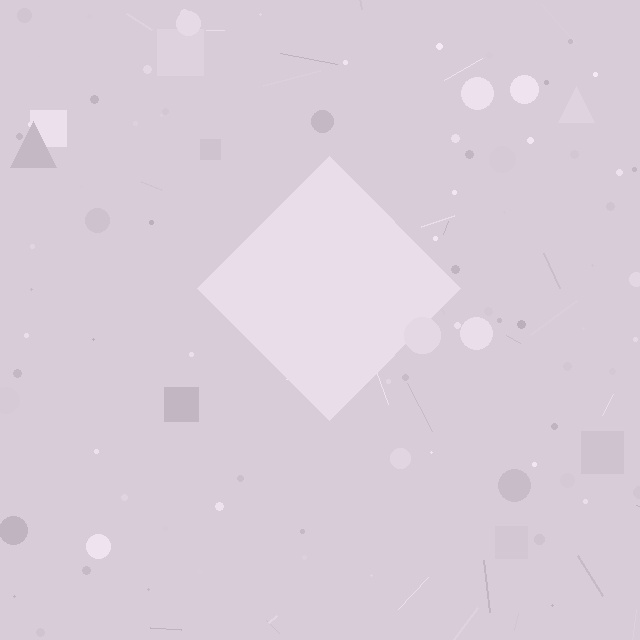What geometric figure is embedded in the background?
A diamond is embedded in the background.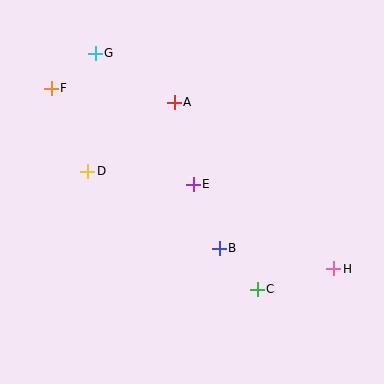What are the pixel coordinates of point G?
Point G is at (95, 53).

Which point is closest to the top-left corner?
Point F is closest to the top-left corner.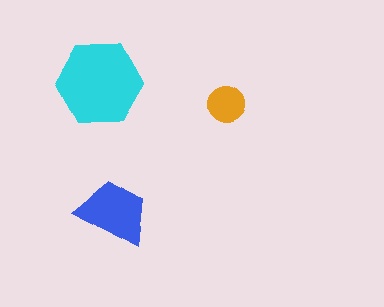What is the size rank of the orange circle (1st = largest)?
3rd.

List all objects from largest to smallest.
The cyan hexagon, the blue trapezoid, the orange circle.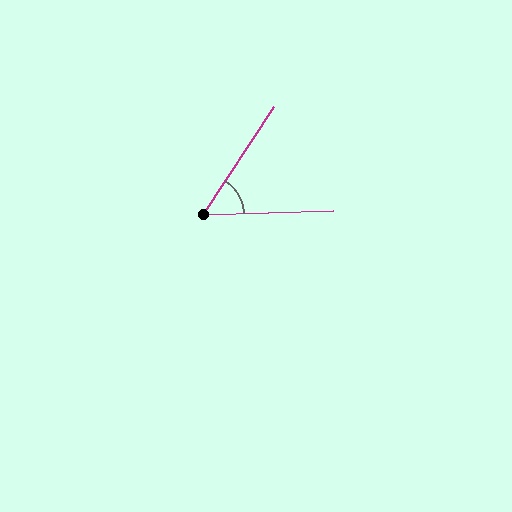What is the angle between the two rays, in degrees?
Approximately 55 degrees.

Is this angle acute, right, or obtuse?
It is acute.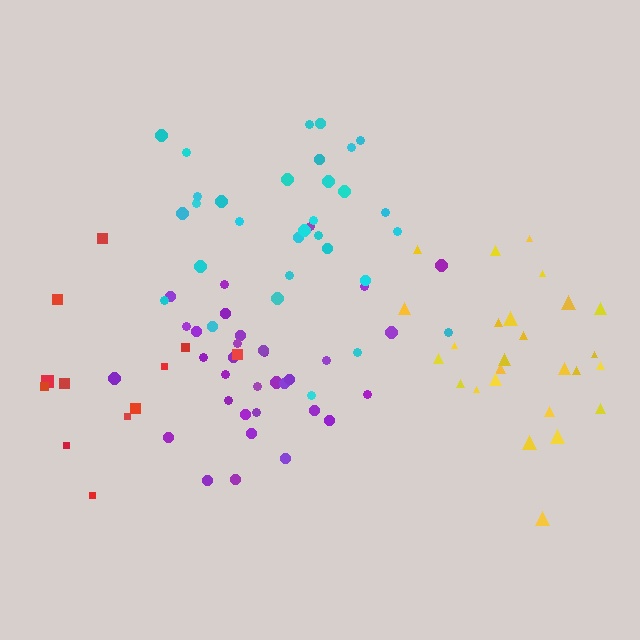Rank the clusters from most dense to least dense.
purple, cyan, yellow, red.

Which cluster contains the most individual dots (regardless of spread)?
Purple (33).